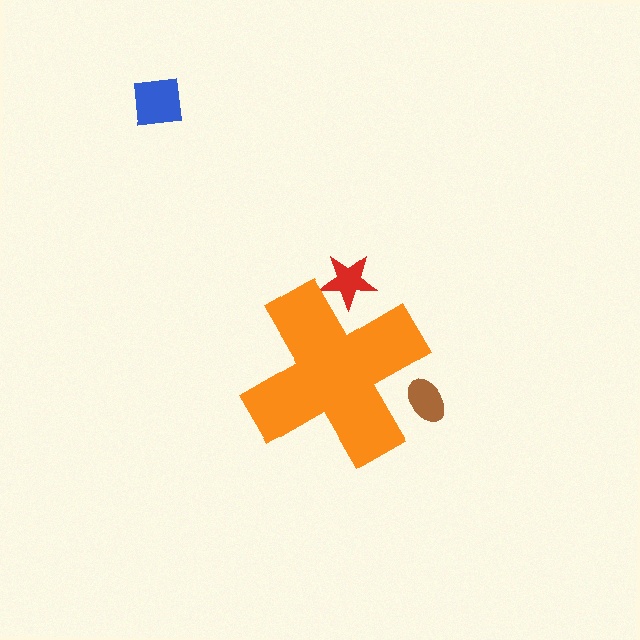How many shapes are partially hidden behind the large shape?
2 shapes are partially hidden.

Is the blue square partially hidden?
No, the blue square is fully visible.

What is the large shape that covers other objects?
An orange cross.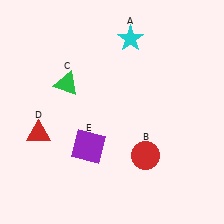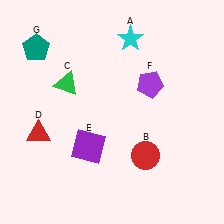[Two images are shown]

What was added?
A purple pentagon (F), a teal pentagon (G) were added in Image 2.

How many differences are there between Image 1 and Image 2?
There are 2 differences between the two images.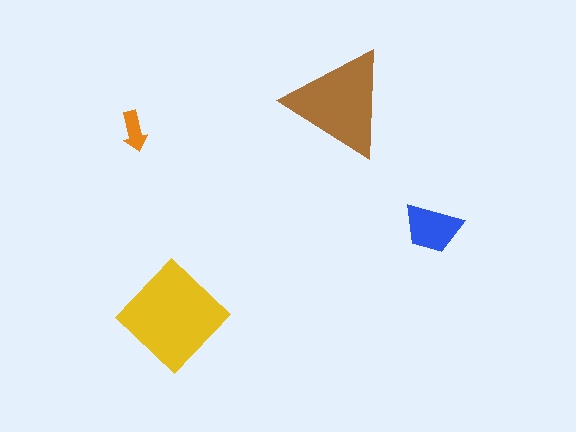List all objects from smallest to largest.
The orange arrow, the blue trapezoid, the brown triangle, the yellow diamond.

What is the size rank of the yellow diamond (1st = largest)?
1st.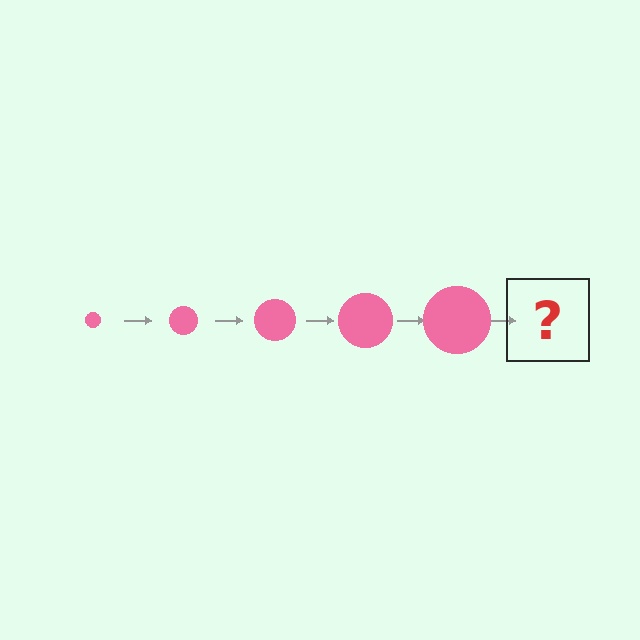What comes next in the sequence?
The next element should be a pink circle, larger than the previous one.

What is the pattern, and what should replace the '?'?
The pattern is that the circle gets progressively larger each step. The '?' should be a pink circle, larger than the previous one.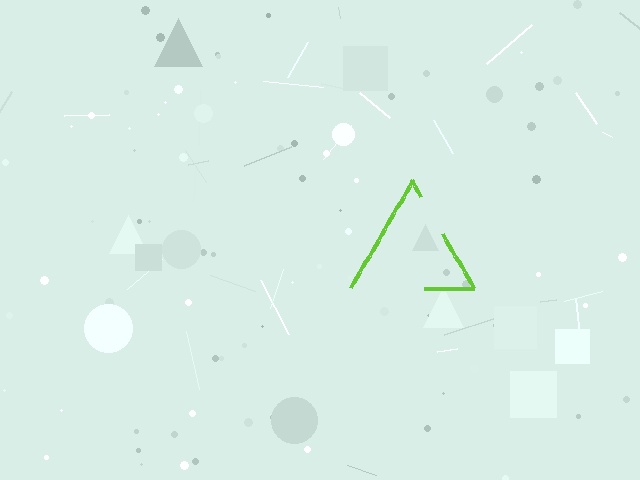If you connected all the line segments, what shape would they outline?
They would outline a triangle.